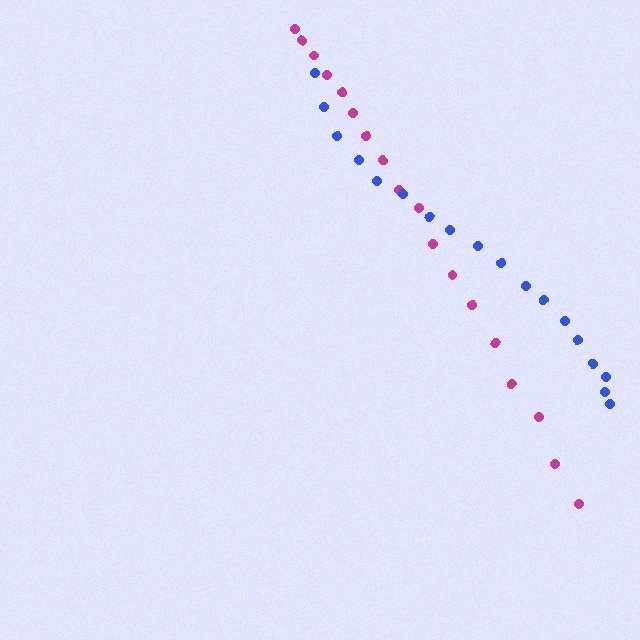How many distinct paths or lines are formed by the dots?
There are 2 distinct paths.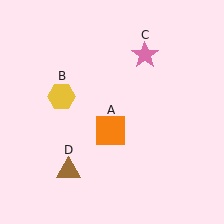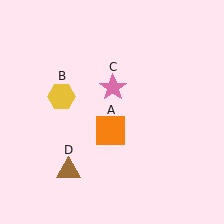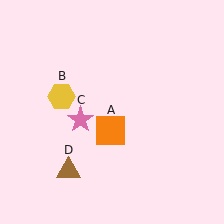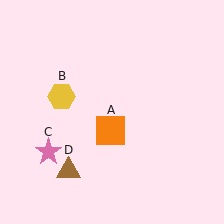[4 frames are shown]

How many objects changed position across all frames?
1 object changed position: pink star (object C).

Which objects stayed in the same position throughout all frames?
Orange square (object A) and yellow hexagon (object B) and brown triangle (object D) remained stationary.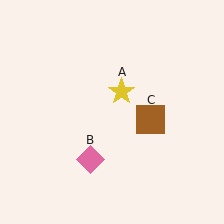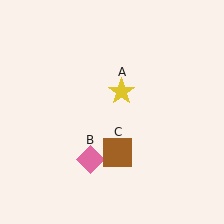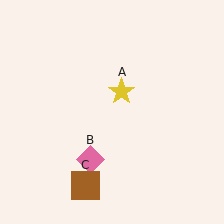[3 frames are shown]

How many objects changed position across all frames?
1 object changed position: brown square (object C).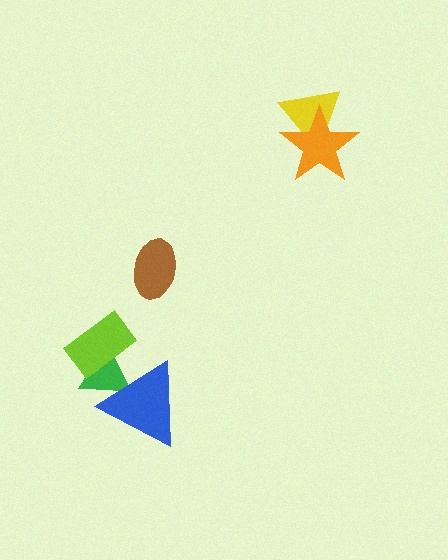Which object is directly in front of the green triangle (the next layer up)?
The lime rectangle is directly in front of the green triangle.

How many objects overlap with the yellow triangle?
1 object overlaps with the yellow triangle.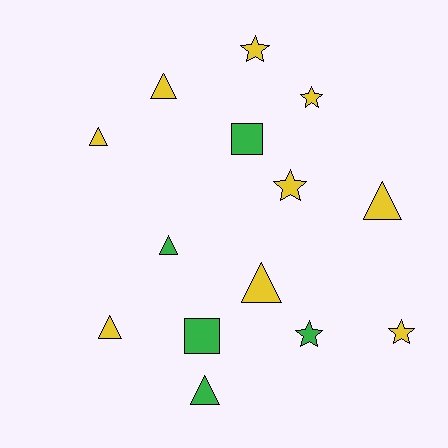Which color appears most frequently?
Yellow, with 9 objects.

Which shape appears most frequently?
Triangle, with 7 objects.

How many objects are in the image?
There are 14 objects.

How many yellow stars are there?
There are 4 yellow stars.